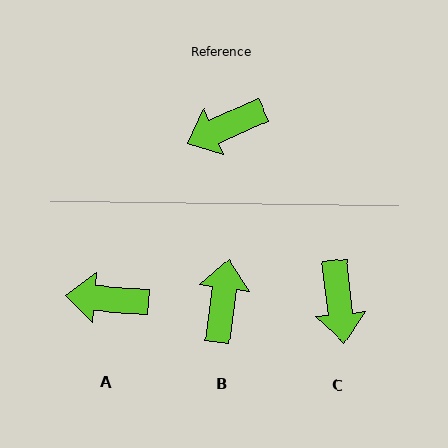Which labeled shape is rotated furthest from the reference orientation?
B, about 122 degrees away.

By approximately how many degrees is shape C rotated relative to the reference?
Approximately 73 degrees counter-clockwise.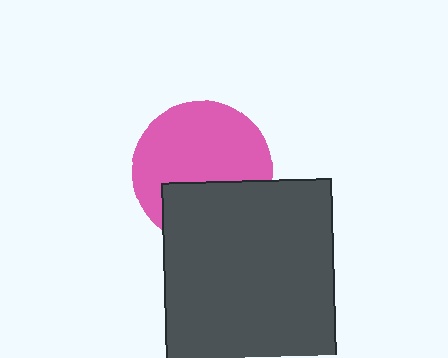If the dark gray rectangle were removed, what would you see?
You would see the complete pink circle.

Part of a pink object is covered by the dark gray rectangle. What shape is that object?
It is a circle.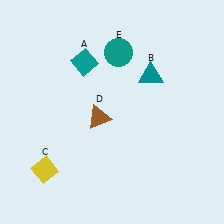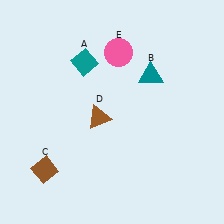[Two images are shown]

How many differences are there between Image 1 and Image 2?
There are 2 differences between the two images.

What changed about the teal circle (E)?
In Image 1, E is teal. In Image 2, it changed to pink.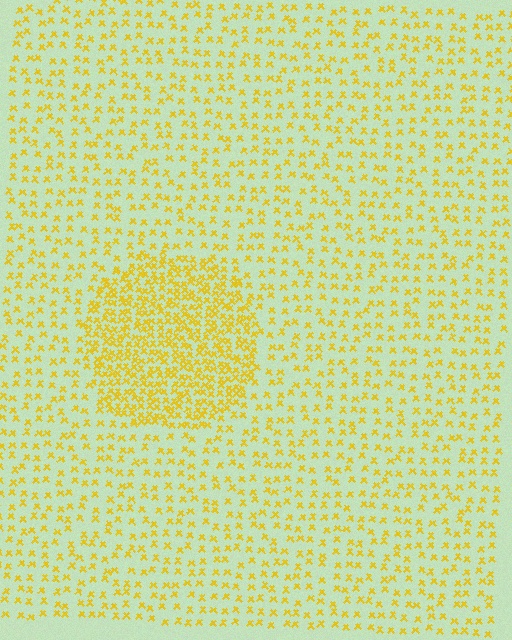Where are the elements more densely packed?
The elements are more densely packed inside the circle boundary.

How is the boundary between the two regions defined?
The boundary is defined by a change in element density (approximately 2.4x ratio). All elements are the same color, size, and shape.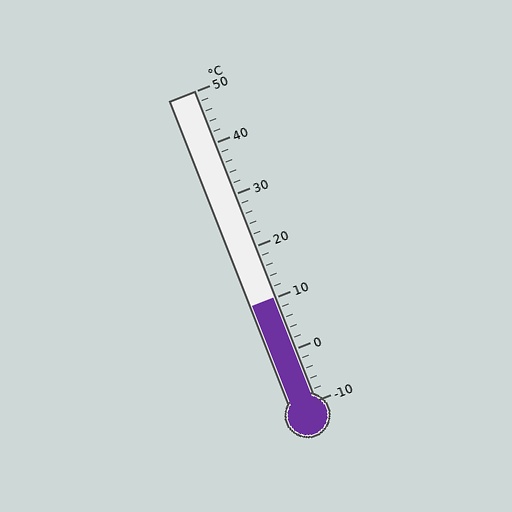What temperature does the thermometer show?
The thermometer shows approximately 10°C.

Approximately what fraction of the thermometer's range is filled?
The thermometer is filled to approximately 35% of its range.